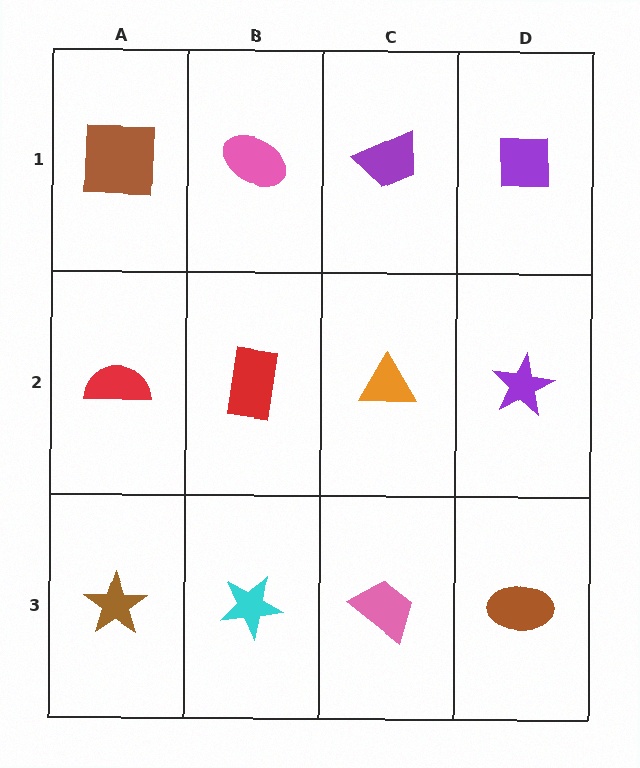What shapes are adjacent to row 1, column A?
A red semicircle (row 2, column A), a pink ellipse (row 1, column B).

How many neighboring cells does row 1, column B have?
3.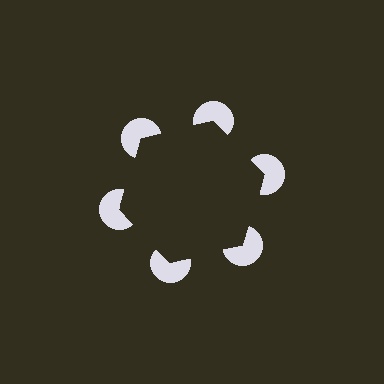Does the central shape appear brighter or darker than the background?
It typically appears slightly darker than the background, even though no actual brightness change is drawn.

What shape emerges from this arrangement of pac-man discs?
An illusory hexagon — its edges are inferred from the aligned wedge cuts in the pac-man discs, not physically drawn.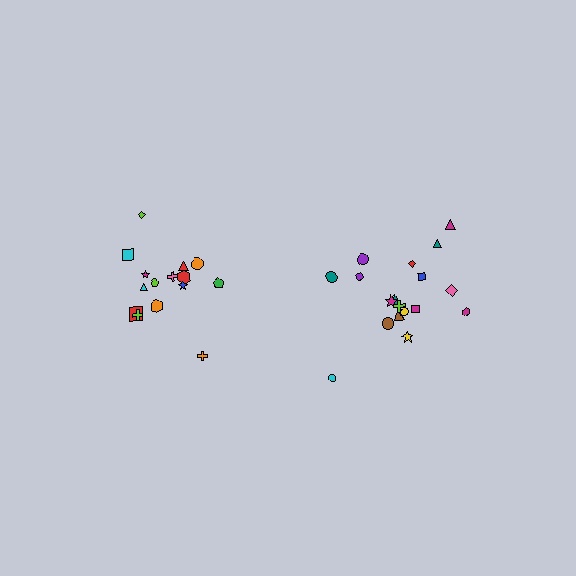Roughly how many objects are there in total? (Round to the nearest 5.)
Roughly 35 objects in total.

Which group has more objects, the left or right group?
The right group.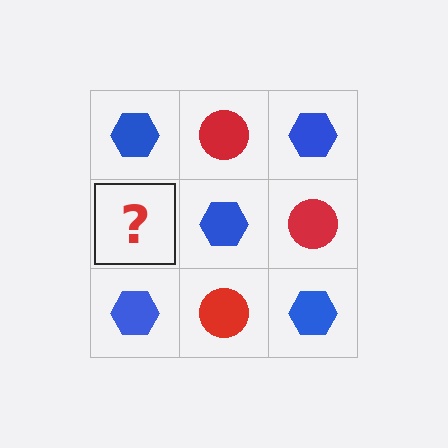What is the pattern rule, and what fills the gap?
The rule is that it alternates blue hexagon and red circle in a checkerboard pattern. The gap should be filled with a red circle.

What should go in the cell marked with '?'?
The missing cell should contain a red circle.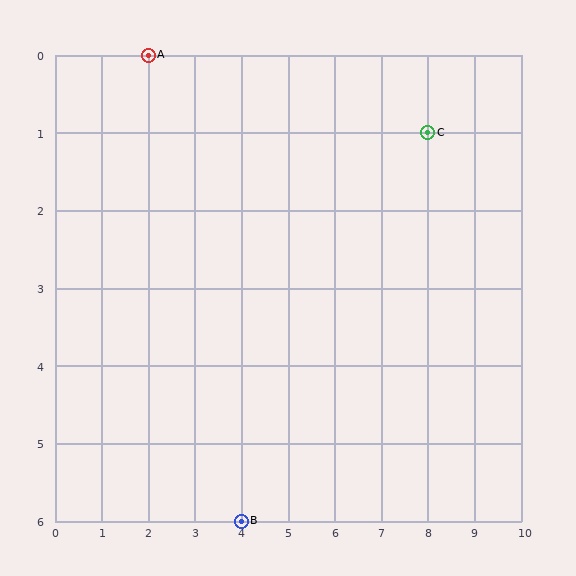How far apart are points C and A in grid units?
Points C and A are 6 columns and 1 row apart (about 6.1 grid units diagonally).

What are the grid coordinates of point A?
Point A is at grid coordinates (2, 0).